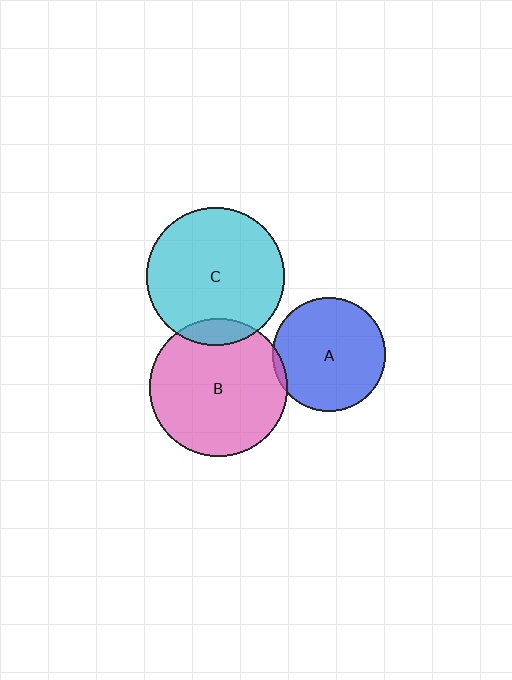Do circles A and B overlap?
Yes.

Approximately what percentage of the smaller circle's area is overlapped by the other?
Approximately 5%.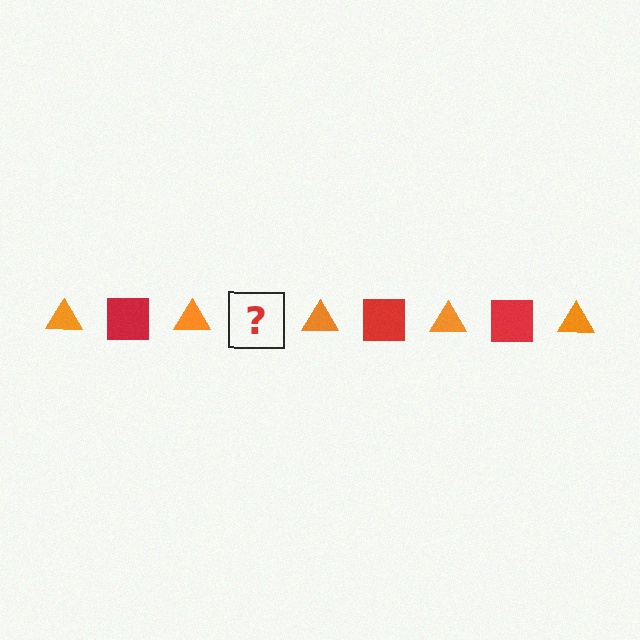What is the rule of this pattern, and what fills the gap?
The rule is that the pattern alternates between orange triangle and red square. The gap should be filled with a red square.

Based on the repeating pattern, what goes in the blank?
The blank should be a red square.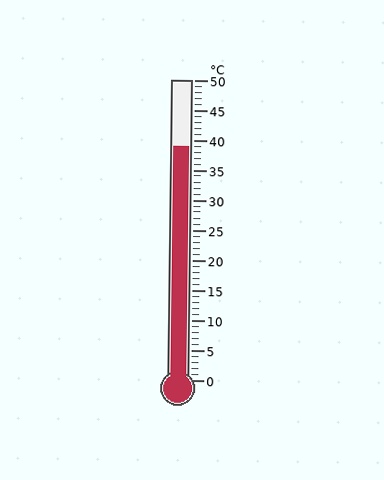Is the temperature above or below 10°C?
The temperature is above 10°C.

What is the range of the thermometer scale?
The thermometer scale ranges from 0°C to 50°C.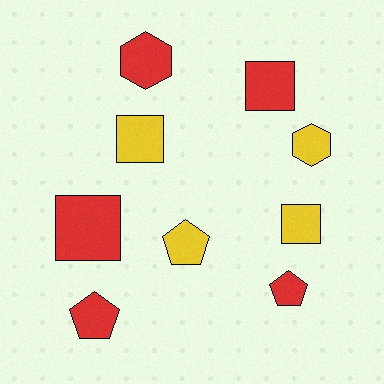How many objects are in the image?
There are 9 objects.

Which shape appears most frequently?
Square, with 4 objects.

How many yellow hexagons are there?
There is 1 yellow hexagon.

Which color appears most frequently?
Red, with 5 objects.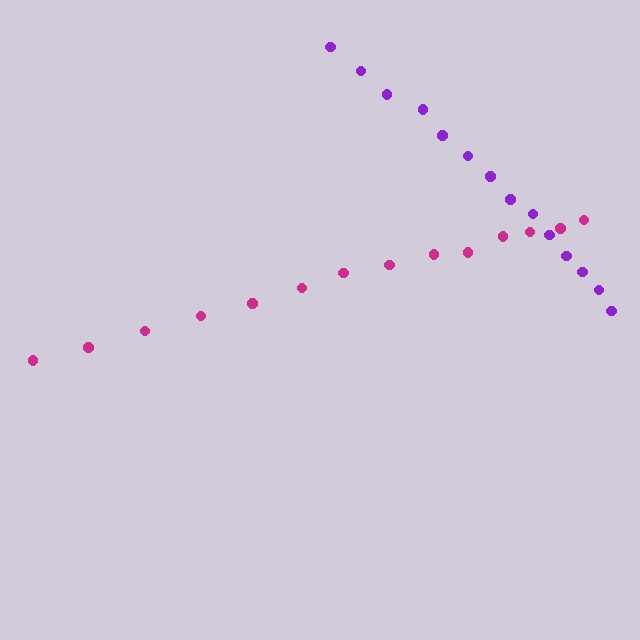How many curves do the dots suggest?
There are 2 distinct paths.